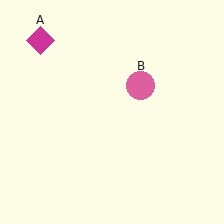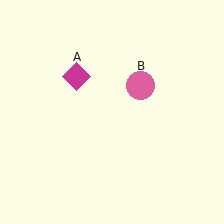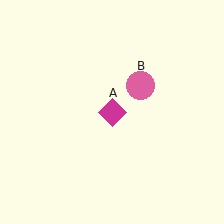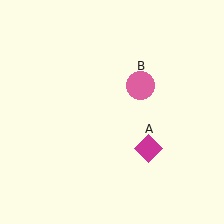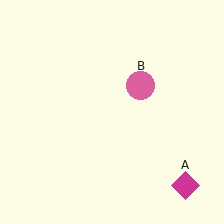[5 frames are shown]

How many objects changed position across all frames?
1 object changed position: magenta diamond (object A).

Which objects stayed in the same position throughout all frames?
Pink circle (object B) remained stationary.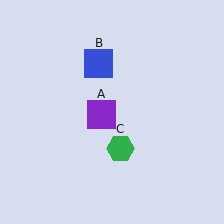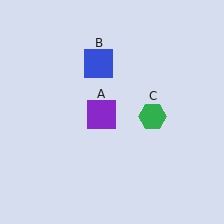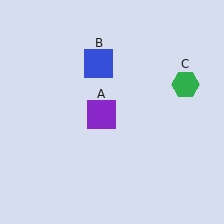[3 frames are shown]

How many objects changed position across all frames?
1 object changed position: green hexagon (object C).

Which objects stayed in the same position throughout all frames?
Purple square (object A) and blue square (object B) remained stationary.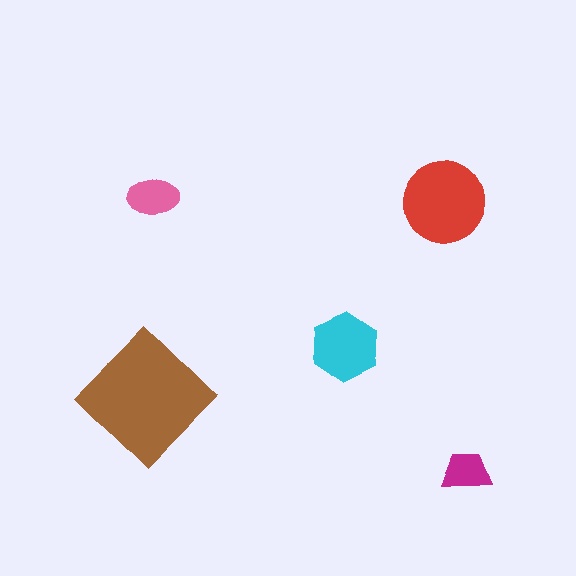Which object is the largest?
The brown diamond.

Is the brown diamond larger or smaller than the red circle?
Larger.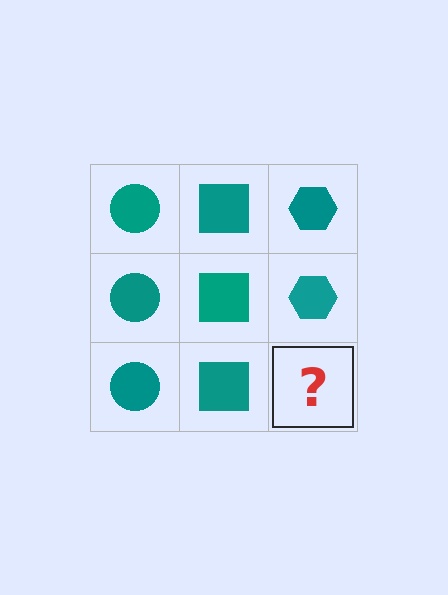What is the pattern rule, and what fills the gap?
The rule is that each column has a consistent shape. The gap should be filled with a teal hexagon.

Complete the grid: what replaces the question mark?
The question mark should be replaced with a teal hexagon.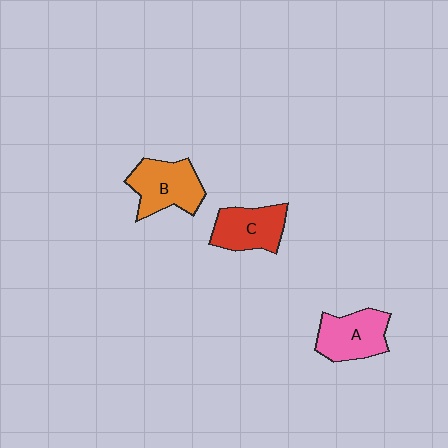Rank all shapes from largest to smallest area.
From largest to smallest: B (orange), A (pink), C (red).